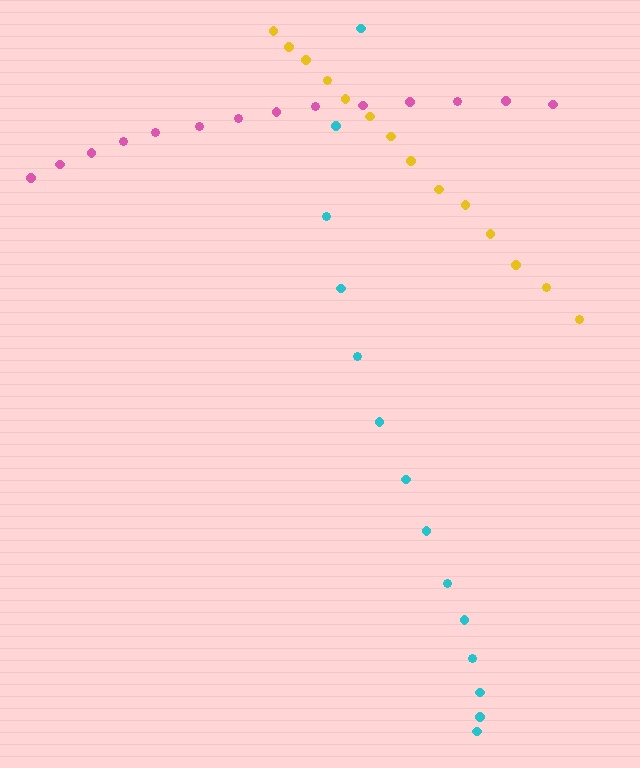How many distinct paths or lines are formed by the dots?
There are 3 distinct paths.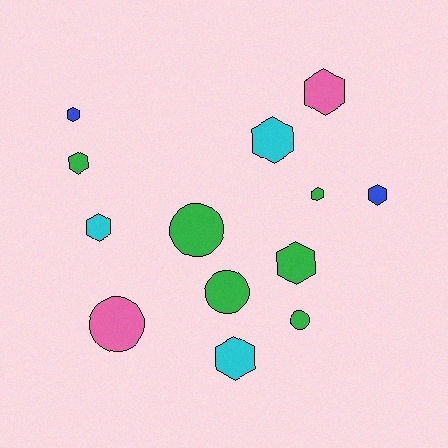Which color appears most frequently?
Green, with 6 objects.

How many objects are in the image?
There are 13 objects.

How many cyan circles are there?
There are no cyan circles.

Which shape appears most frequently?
Hexagon, with 9 objects.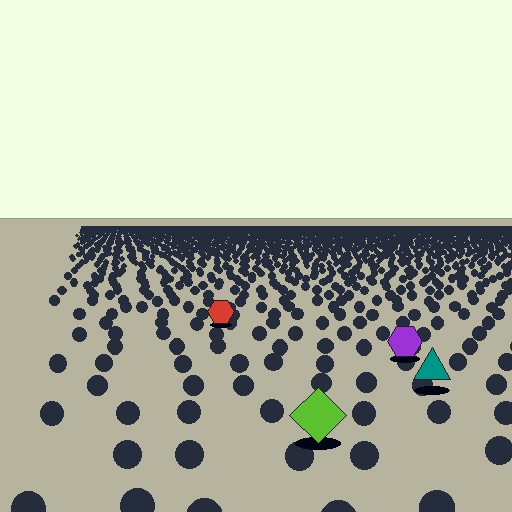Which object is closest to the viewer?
The lime diamond is closest. The texture marks near it are larger and more spread out.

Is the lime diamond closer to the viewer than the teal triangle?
Yes. The lime diamond is closer — you can tell from the texture gradient: the ground texture is coarser near it.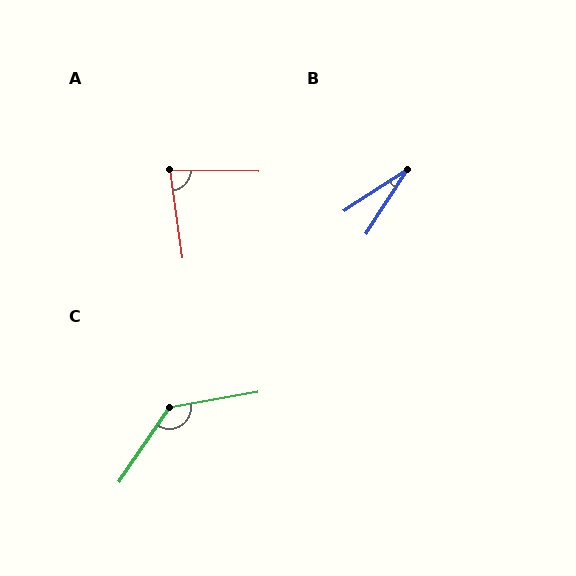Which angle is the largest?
C, at approximately 134 degrees.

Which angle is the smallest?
B, at approximately 24 degrees.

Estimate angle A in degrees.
Approximately 81 degrees.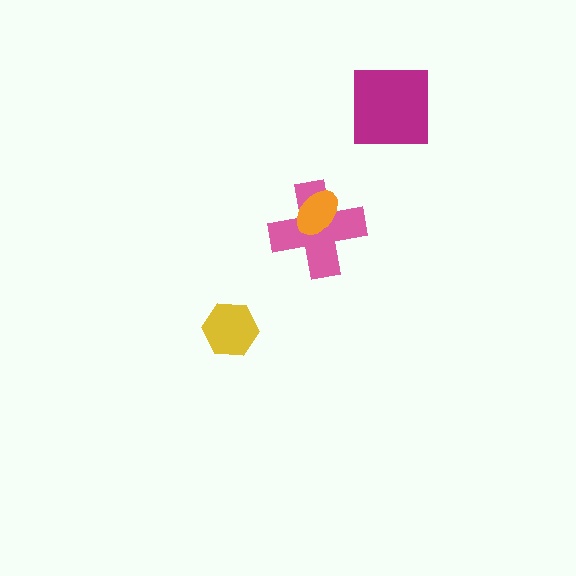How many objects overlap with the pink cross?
1 object overlaps with the pink cross.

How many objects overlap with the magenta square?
0 objects overlap with the magenta square.